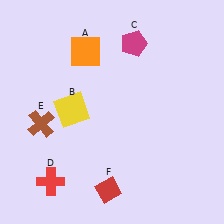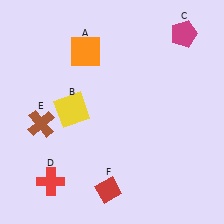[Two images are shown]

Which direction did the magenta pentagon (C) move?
The magenta pentagon (C) moved right.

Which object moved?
The magenta pentagon (C) moved right.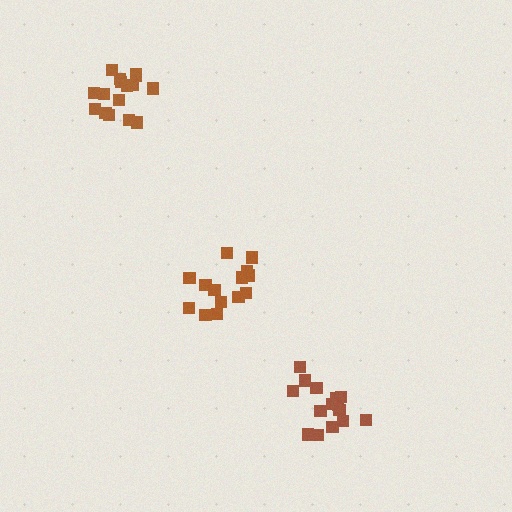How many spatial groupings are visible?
There are 3 spatial groupings.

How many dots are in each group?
Group 1: 16 dots, Group 2: 15 dots, Group 3: 14 dots (45 total).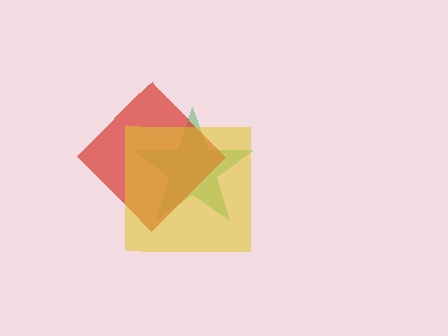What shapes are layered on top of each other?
The layered shapes are: a green star, a red diamond, a yellow square.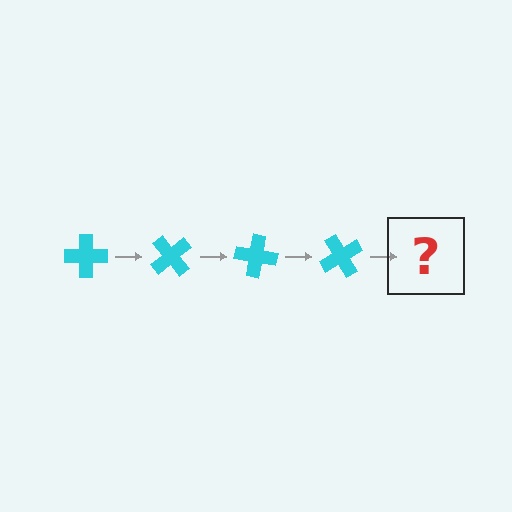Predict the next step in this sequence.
The next step is a cyan cross rotated 200 degrees.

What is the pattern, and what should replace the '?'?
The pattern is that the cross rotates 50 degrees each step. The '?' should be a cyan cross rotated 200 degrees.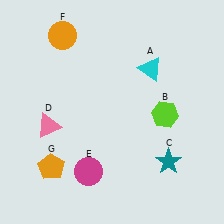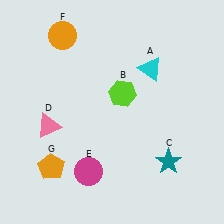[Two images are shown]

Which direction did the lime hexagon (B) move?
The lime hexagon (B) moved left.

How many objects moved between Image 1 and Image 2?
1 object moved between the two images.